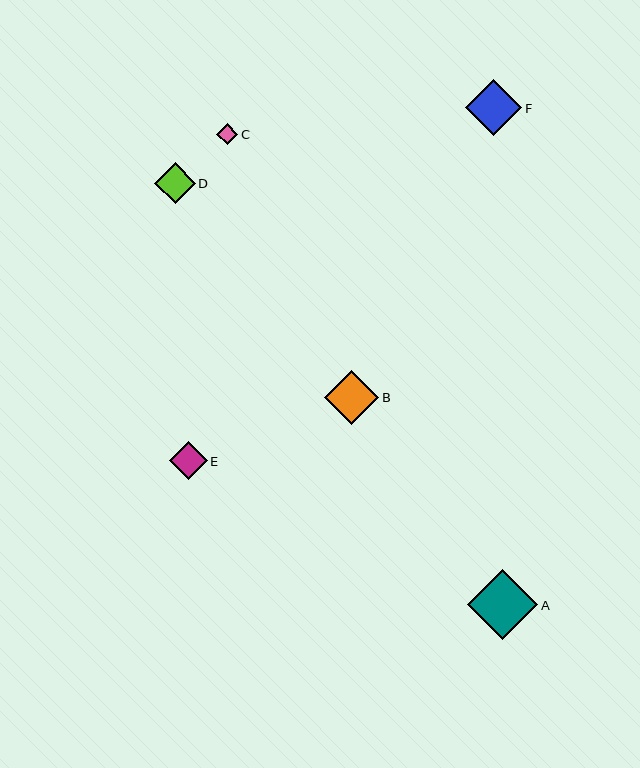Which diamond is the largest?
Diamond A is the largest with a size of approximately 70 pixels.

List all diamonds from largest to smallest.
From largest to smallest: A, F, B, D, E, C.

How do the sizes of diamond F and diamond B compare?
Diamond F and diamond B are approximately the same size.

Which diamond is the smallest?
Diamond C is the smallest with a size of approximately 21 pixels.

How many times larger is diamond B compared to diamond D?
Diamond B is approximately 1.3 times the size of diamond D.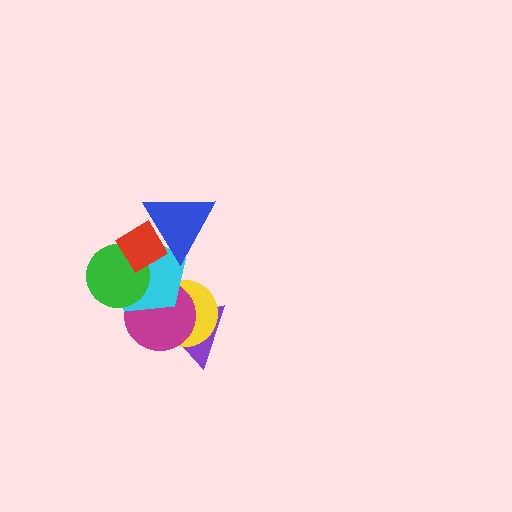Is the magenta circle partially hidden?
Yes, it is partially covered by another shape.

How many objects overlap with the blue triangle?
2 objects overlap with the blue triangle.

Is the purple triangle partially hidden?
Yes, it is partially covered by another shape.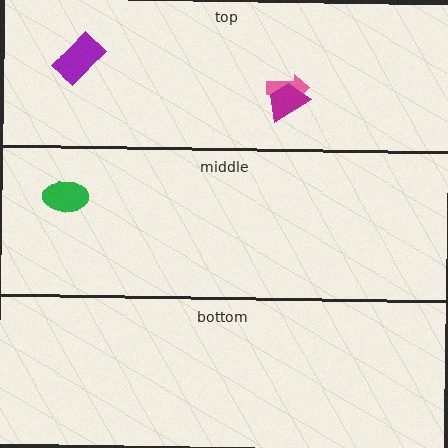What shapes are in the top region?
The pink arrow, the purple rectangle, the magenta trapezoid.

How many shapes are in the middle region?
1.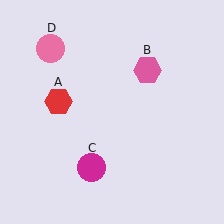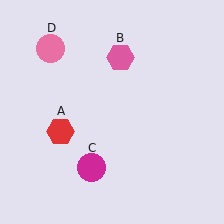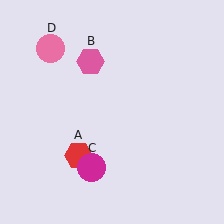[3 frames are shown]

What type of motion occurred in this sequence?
The red hexagon (object A), pink hexagon (object B) rotated counterclockwise around the center of the scene.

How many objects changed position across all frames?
2 objects changed position: red hexagon (object A), pink hexagon (object B).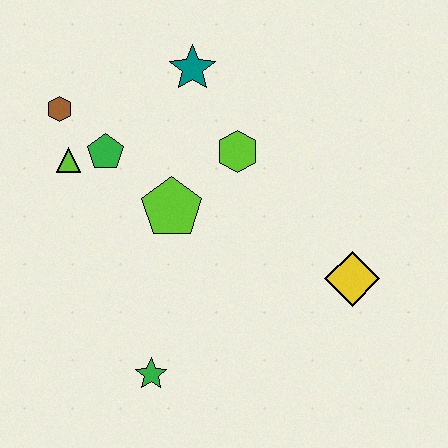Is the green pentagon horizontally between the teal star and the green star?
No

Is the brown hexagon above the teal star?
No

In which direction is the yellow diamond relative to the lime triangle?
The yellow diamond is to the right of the lime triangle.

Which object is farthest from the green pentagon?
The yellow diamond is farthest from the green pentagon.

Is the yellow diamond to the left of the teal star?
No